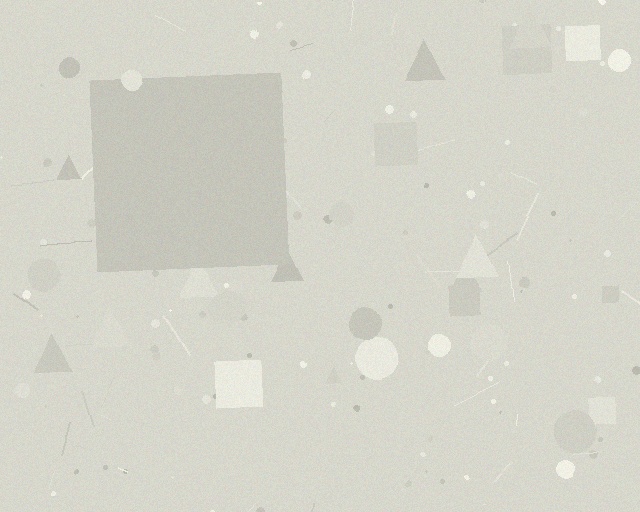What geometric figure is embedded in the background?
A square is embedded in the background.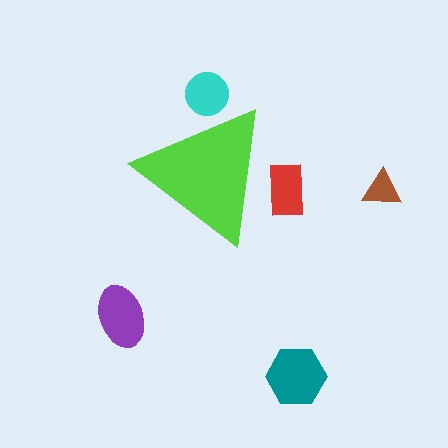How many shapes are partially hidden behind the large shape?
2 shapes are partially hidden.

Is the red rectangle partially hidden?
Yes, the red rectangle is partially hidden behind the lime triangle.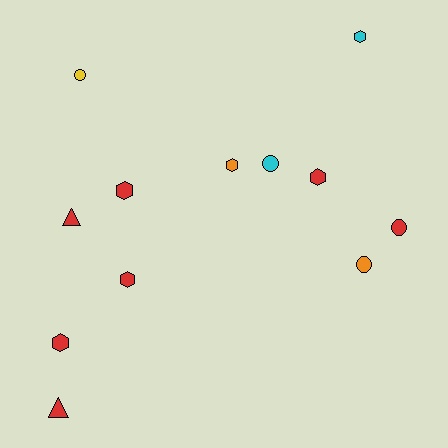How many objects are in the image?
There are 12 objects.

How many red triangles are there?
There are 2 red triangles.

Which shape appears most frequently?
Hexagon, with 6 objects.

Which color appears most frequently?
Red, with 7 objects.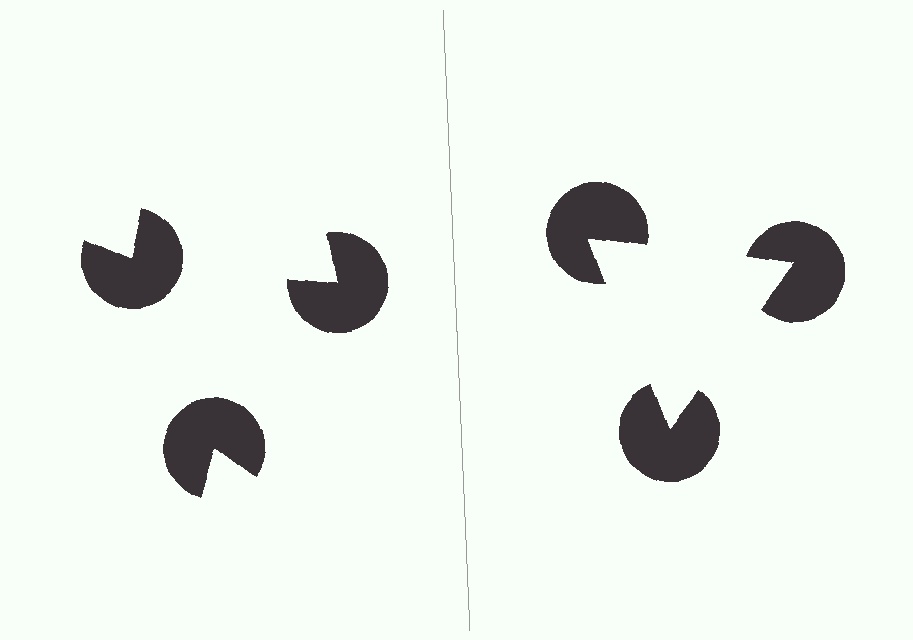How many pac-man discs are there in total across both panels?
6 — 3 on each side.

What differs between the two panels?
The pac-man discs are positioned identically on both sides; only the wedge orientations differ. On the right they align to a triangle; on the left they are misaligned.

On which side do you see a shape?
An illusory triangle appears on the right side. On the left side the wedge cuts are rotated, so no coherent shape forms.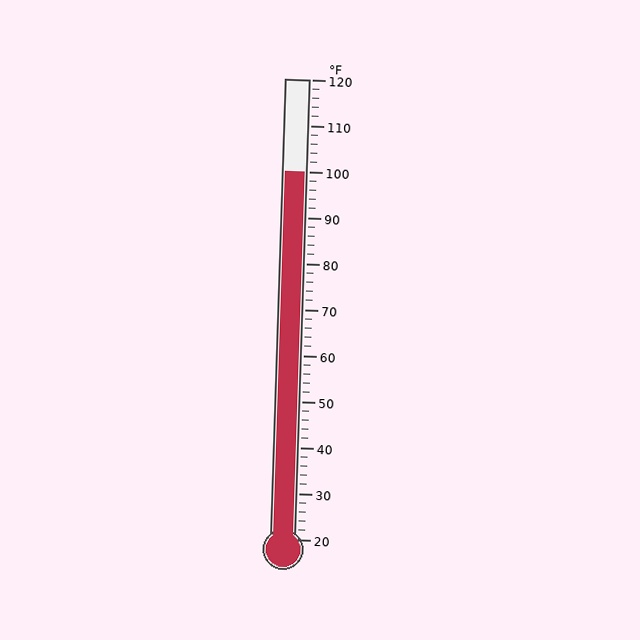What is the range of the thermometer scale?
The thermometer scale ranges from 20°F to 120°F.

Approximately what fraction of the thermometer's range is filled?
The thermometer is filled to approximately 80% of its range.